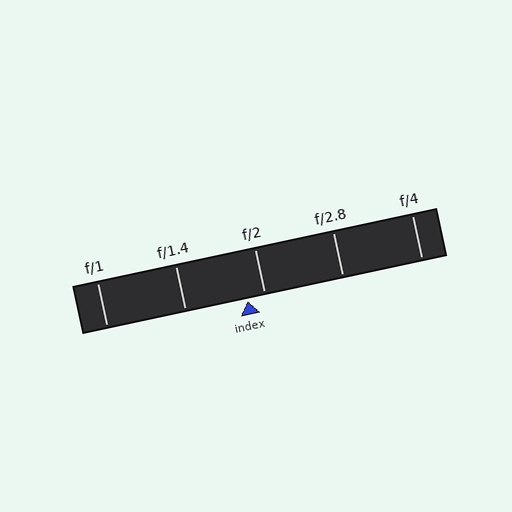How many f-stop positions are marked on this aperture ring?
There are 5 f-stop positions marked.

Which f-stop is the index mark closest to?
The index mark is closest to f/2.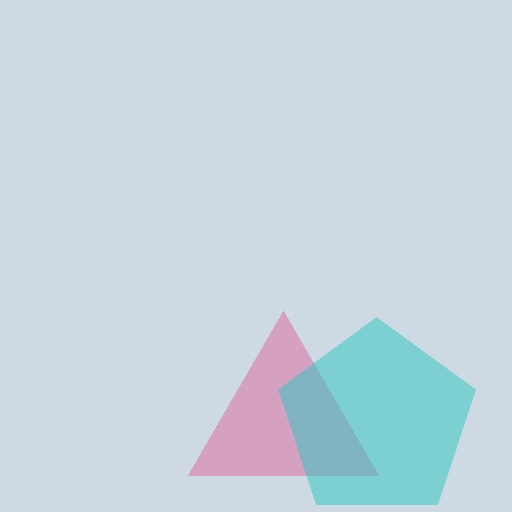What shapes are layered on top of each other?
The layered shapes are: a pink triangle, a cyan pentagon.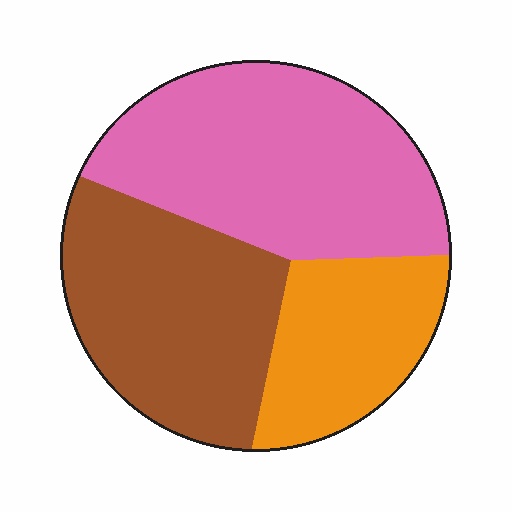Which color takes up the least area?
Orange, at roughly 20%.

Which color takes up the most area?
Pink, at roughly 45%.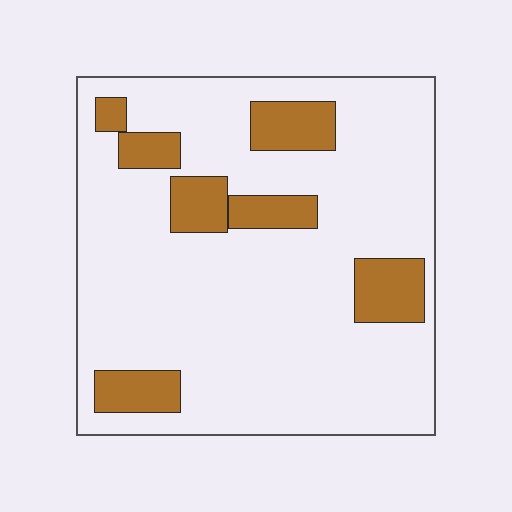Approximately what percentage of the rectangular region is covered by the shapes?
Approximately 15%.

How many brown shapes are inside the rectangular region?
7.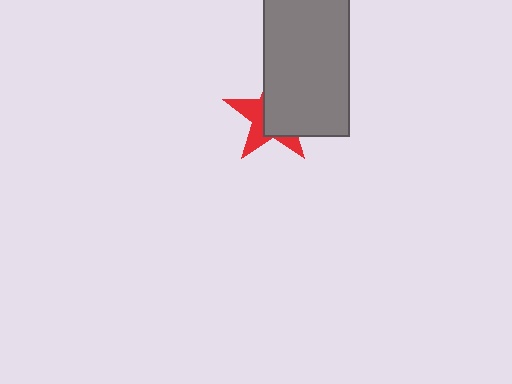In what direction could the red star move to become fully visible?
The red star could move toward the lower-left. That would shift it out from behind the gray rectangle entirely.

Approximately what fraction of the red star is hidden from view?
Roughly 59% of the red star is hidden behind the gray rectangle.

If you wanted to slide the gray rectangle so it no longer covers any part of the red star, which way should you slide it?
Slide it toward the upper-right — that is the most direct way to separate the two shapes.